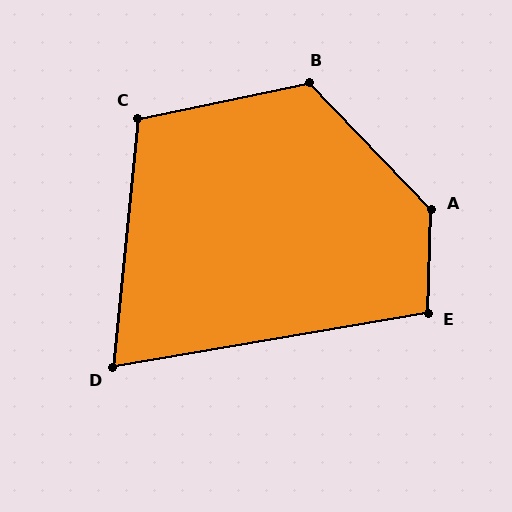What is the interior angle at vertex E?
Approximately 102 degrees (obtuse).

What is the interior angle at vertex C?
Approximately 107 degrees (obtuse).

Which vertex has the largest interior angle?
A, at approximately 134 degrees.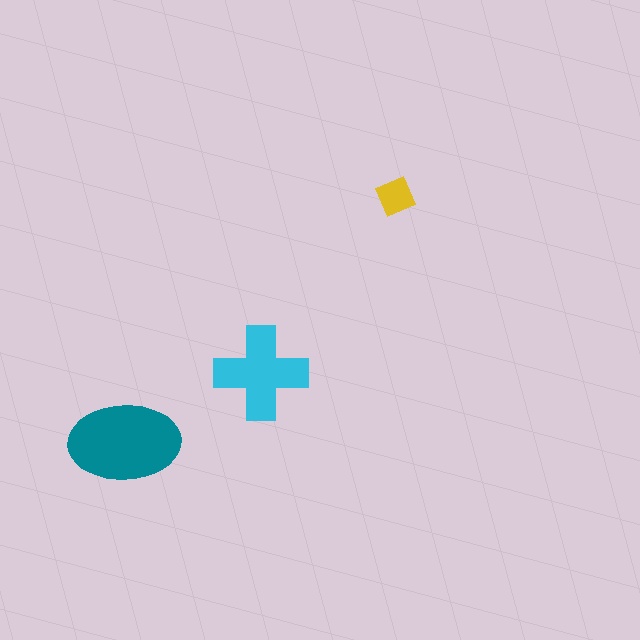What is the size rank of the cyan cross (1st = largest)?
2nd.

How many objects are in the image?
There are 3 objects in the image.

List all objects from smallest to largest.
The yellow diamond, the cyan cross, the teal ellipse.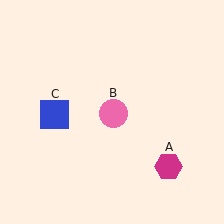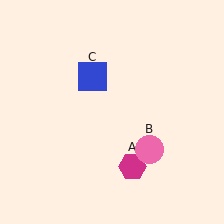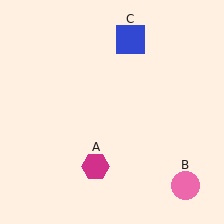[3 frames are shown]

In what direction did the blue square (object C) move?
The blue square (object C) moved up and to the right.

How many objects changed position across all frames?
3 objects changed position: magenta hexagon (object A), pink circle (object B), blue square (object C).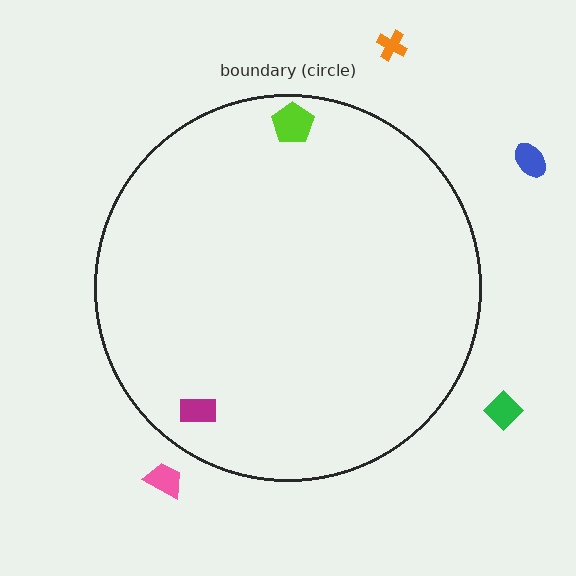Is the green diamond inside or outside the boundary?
Outside.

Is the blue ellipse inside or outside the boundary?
Outside.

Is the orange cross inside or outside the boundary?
Outside.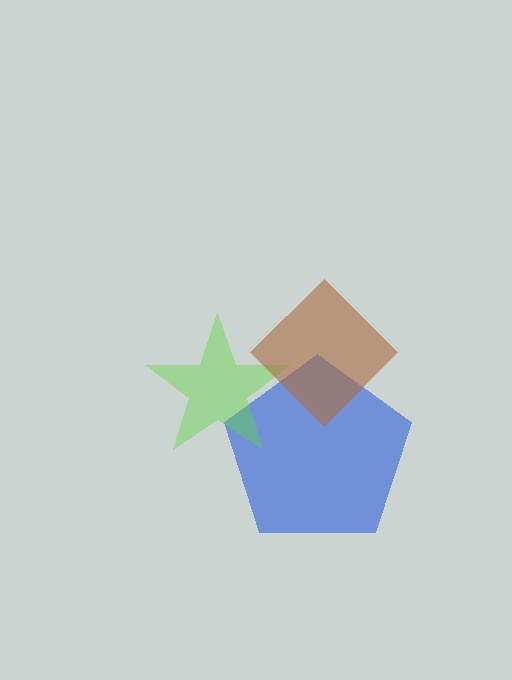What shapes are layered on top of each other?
The layered shapes are: a blue pentagon, a lime star, a brown diamond.